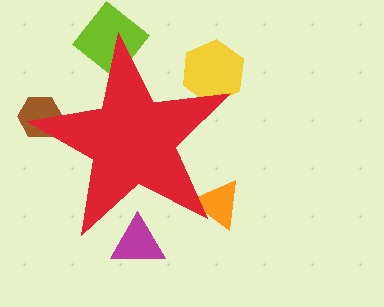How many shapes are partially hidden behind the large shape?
5 shapes are partially hidden.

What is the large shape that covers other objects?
A red star.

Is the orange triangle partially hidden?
Yes, the orange triangle is partially hidden behind the red star.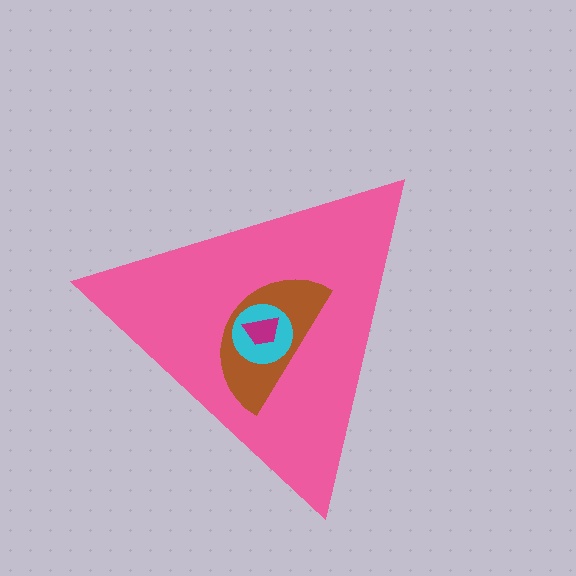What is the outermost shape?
The pink triangle.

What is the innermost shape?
The magenta trapezoid.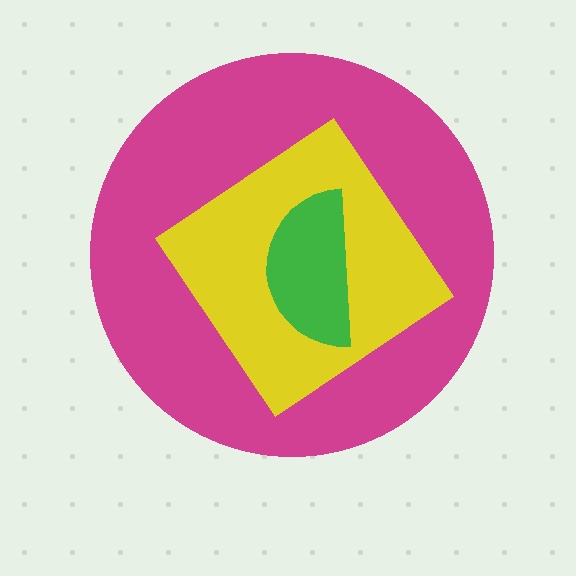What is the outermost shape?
The magenta circle.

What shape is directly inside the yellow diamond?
The green semicircle.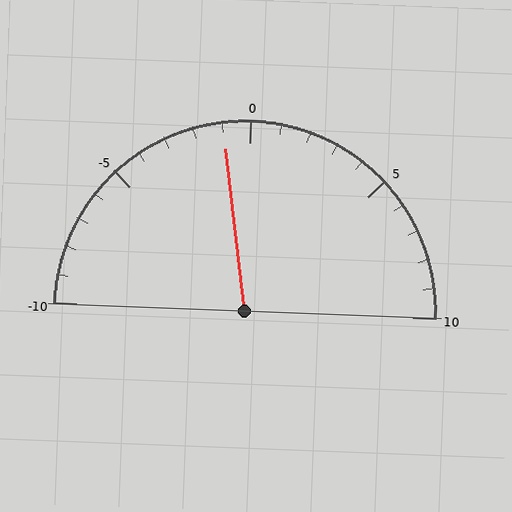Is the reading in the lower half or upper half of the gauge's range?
The reading is in the lower half of the range (-10 to 10).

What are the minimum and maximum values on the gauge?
The gauge ranges from -10 to 10.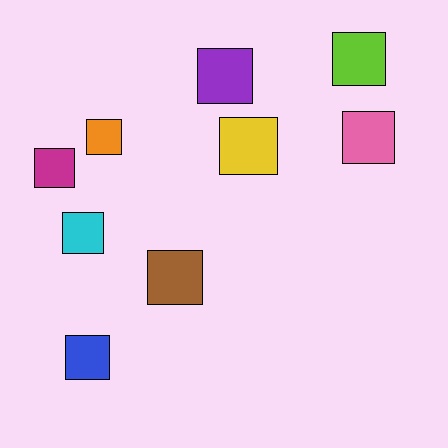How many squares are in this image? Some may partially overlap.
There are 9 squares.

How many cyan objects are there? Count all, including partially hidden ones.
There is 1 cyan object.